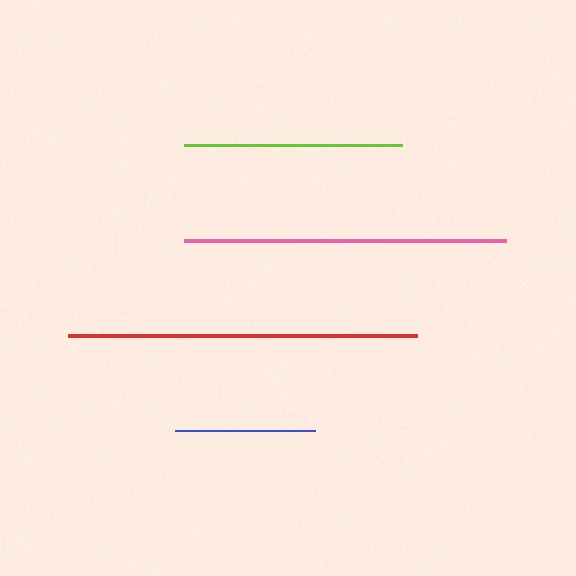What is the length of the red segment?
The red segment is approximately 349 pixels long.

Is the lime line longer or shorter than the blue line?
The lime line is longer than the blue line.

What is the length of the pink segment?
The pink segment is approximately 322 pixels long.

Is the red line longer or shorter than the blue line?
The red line is longer than the blue line.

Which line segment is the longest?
The red line is the longest at approximately 349 pixels.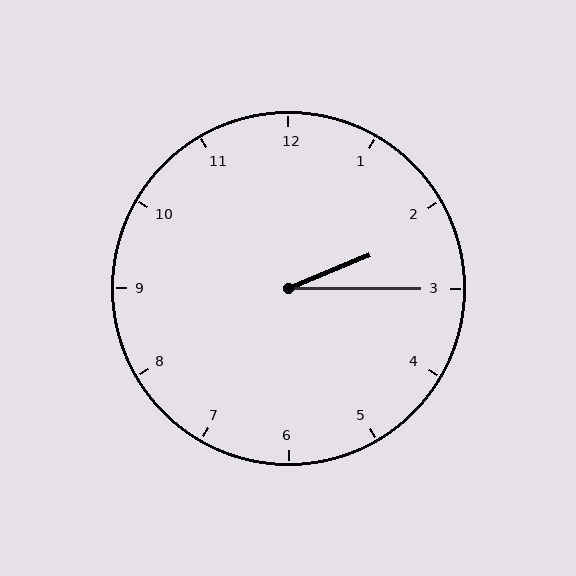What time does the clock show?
2:15.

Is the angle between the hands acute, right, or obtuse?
It is acute.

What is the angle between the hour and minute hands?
Approximately 22 degrees.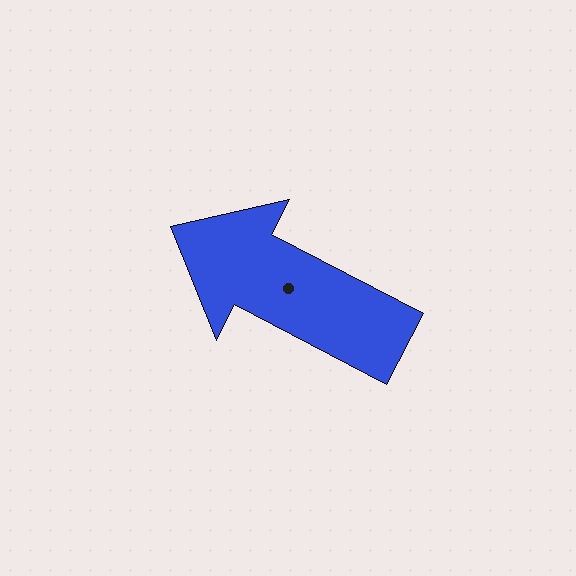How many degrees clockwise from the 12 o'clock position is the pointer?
Approximately 298 degrees.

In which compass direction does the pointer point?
Northwest.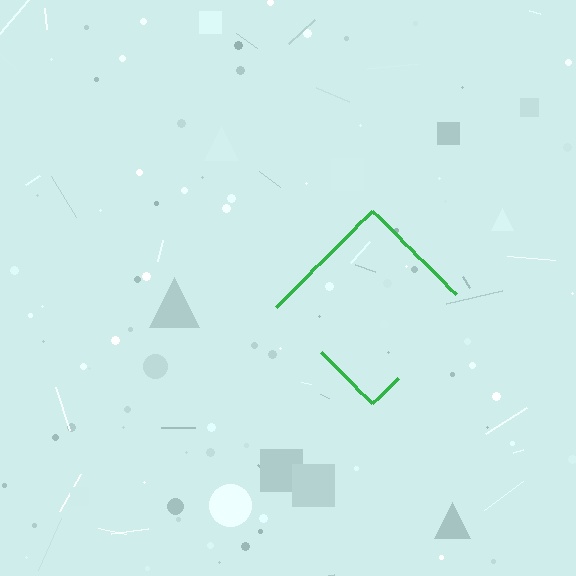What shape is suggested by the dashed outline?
The dashed outline suggests a diamond.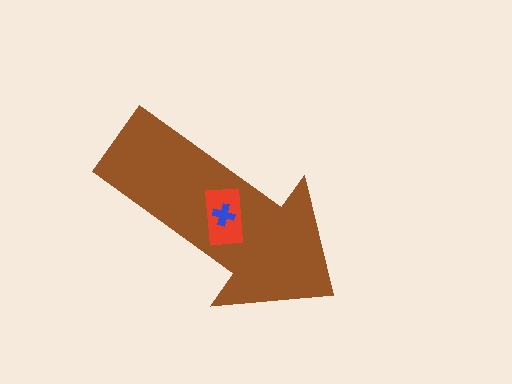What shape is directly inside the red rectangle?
The blue cross.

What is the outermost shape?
The brown arrow.